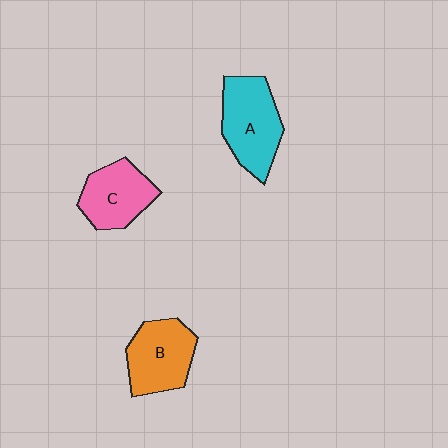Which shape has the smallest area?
Shape C (pink).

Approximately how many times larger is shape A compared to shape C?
Approximately 1.2 times.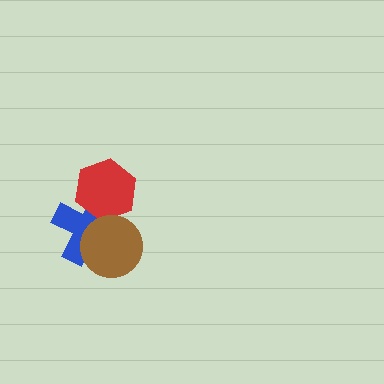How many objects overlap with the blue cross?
2 objects overlap with the blue cross.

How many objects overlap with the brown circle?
2 objects overlap with the brown circle.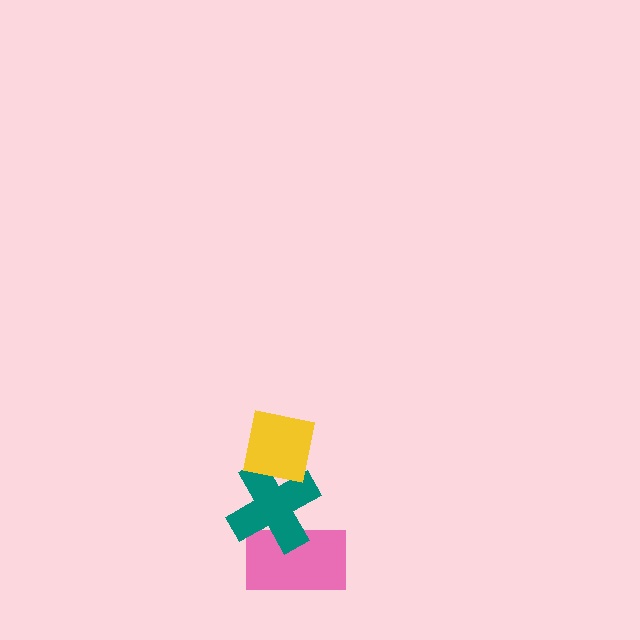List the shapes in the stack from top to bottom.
From top to bottom: the yellow square, the teal cross, the pink rectangle.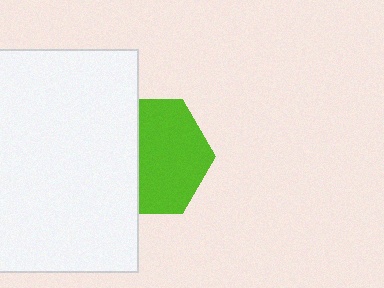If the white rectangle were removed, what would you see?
You would see the complete lime hexagon.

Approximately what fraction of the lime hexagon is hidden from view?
Roughly 40% of the lime hexagon is hidden behind the white rectangle.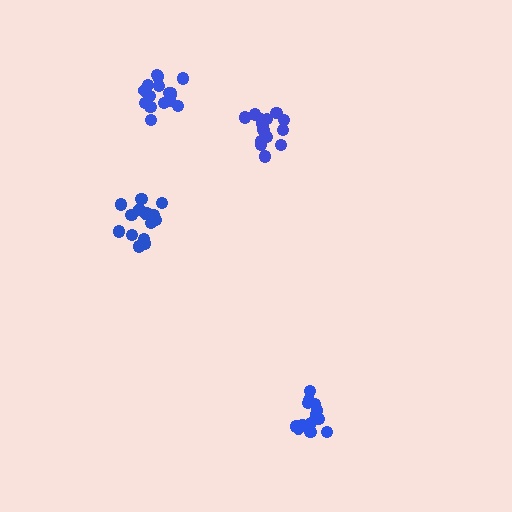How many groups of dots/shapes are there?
There are 4 groups.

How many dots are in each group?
Group 1: 14 dots, Group 2: 13 dots, Group 3: 16 dots, Group 4: 17 dots (60 total).